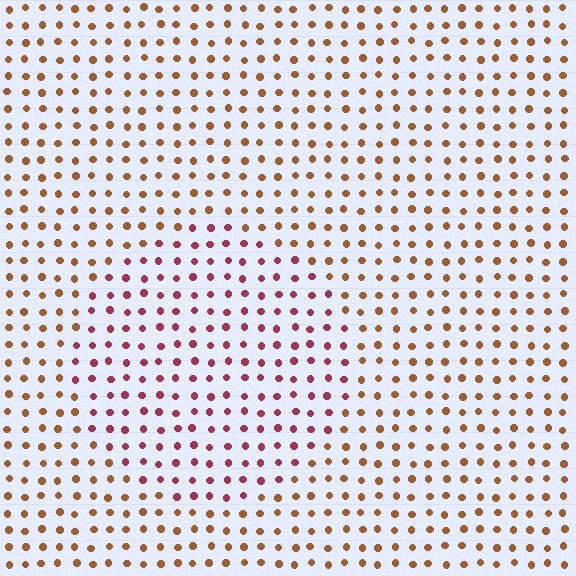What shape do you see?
I see a circle.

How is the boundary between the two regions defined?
The boundary is defined purely by a slight shift in hue (about 43 degrees). Spacing, size, and orientation are identical on both sides.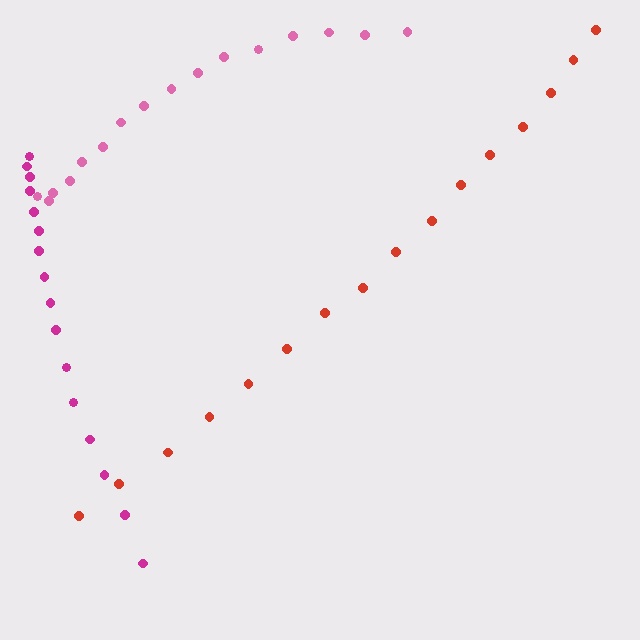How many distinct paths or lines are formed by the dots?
There are 3 distinct paths.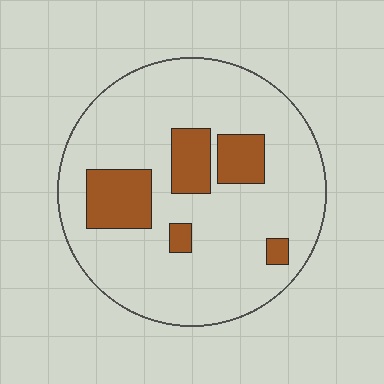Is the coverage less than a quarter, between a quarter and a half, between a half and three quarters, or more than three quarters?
Less than a quarter.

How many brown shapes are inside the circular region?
5.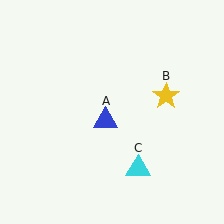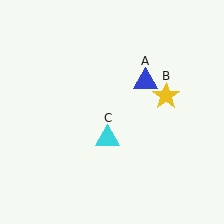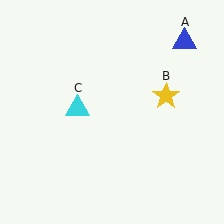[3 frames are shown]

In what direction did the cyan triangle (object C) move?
The cyan triangle (object C) moved up and to the left.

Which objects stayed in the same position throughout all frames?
Yellow star (object B) remained stationary.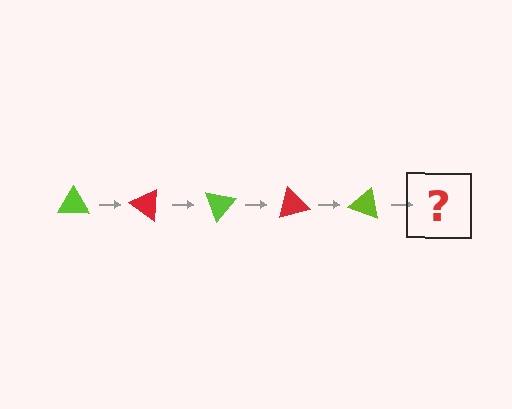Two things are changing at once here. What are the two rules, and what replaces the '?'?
The two rules are that it rotates 35 degrees each step and the color cycles through lime and red. The '?' should be a red triangle, rotated 175 degrees from the start.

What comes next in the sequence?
The next element should be a red triangle, rotated 175 degrees from the start.